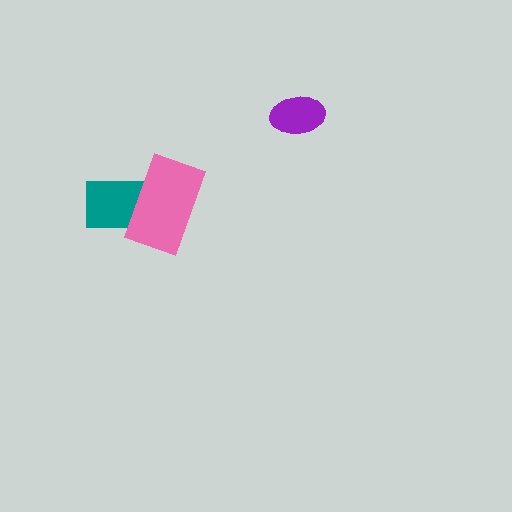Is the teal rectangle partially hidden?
Yes, it is partially covered by another shape.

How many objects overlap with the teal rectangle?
1 object overlaps with the teal rectangle.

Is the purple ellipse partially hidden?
No, no other shape covers it.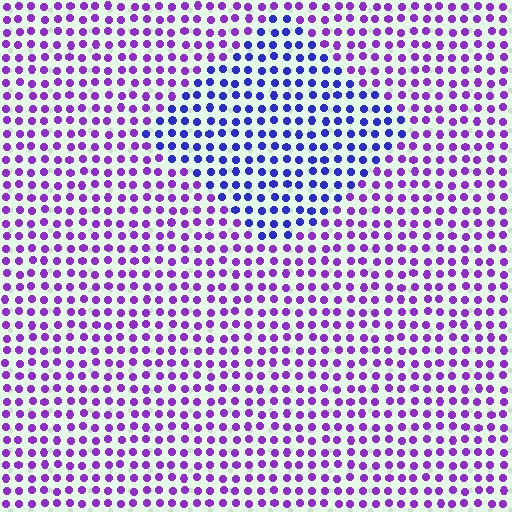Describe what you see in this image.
The image is filled with small purple elements in a uniform arrangement. A diamond-shaped region is visible where the elements are tinted to a slightly different hue, forming a subtle color boundary.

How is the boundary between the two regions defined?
The boundary is defined purely by a slight shift in hue (about 39 degrees). Spacing, size, and orientation are identical on both sides.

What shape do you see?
I see a diamond.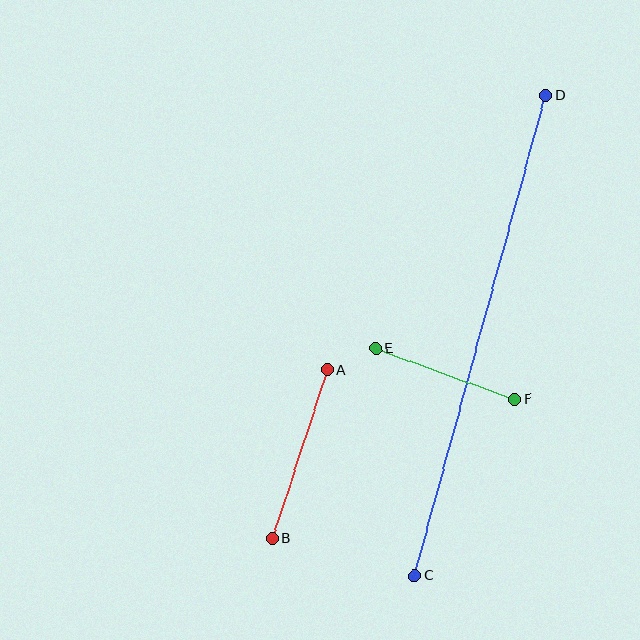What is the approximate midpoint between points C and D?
The midpoint is at approximately (481, 336) pixels.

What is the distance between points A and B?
The distance is approximately 177 pixels.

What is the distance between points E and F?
The distance is approximately 148 pixels.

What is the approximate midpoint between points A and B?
The midpoint is at approximately (299, 454) pixels.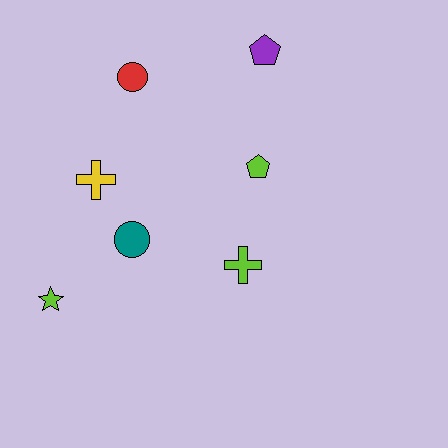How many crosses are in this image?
There are 2 crosses.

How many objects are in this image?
There are 7 objects.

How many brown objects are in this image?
There are no brown objects.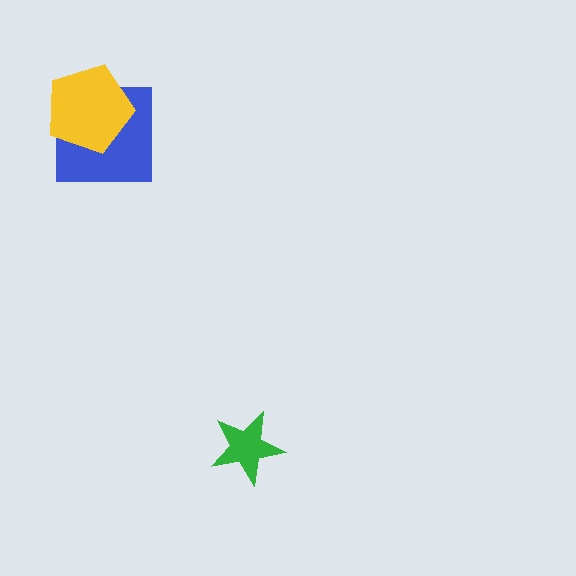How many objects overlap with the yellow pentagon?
1 object overlaps with the yellow pentagon.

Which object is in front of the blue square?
The yellow pentagon is in front of the blue square.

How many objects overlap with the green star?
0 objects overlap with the green star.